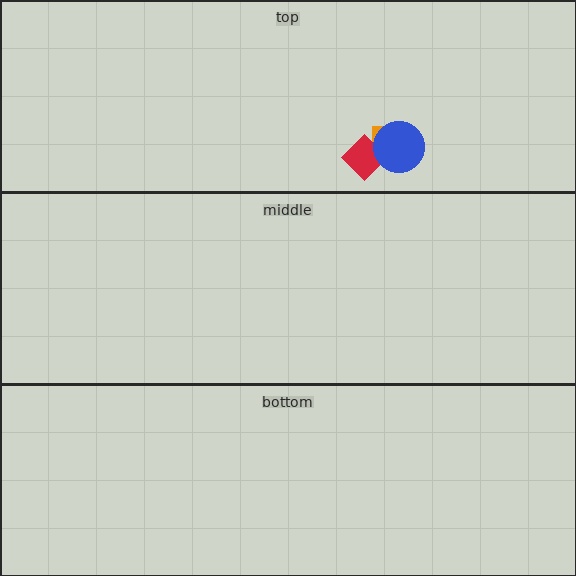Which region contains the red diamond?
The top region.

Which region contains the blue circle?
The top region.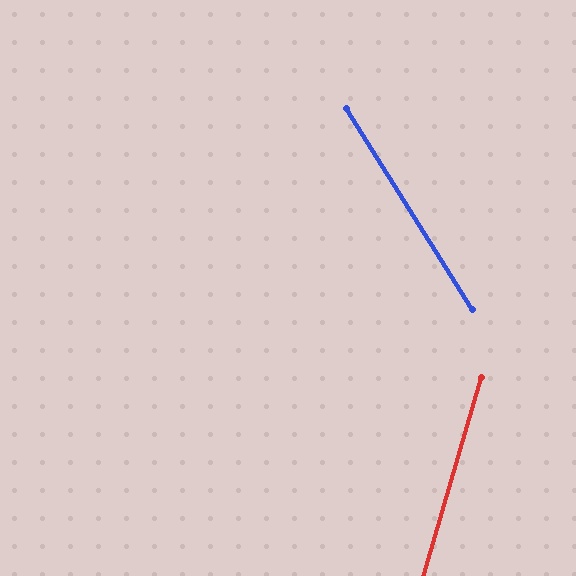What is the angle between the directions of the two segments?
Approximately 48 degrees.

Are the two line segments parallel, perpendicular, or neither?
Neither parallel nor perpendicular — they differ by about 48°.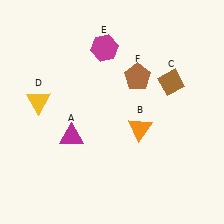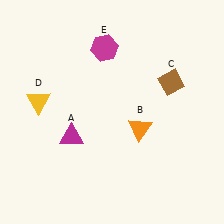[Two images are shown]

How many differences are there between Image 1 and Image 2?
There is 1 difference between the two images.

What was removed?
The brown pentagon (F) was removed in Image 2.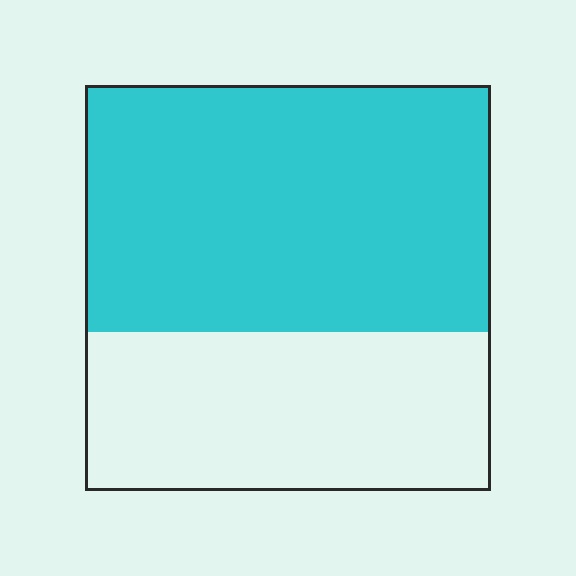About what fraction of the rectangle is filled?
About three fifths (3/5).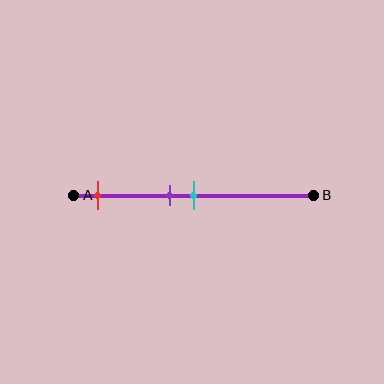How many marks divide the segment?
There are 3 marks dividing the segment.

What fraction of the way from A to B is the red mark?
The red mark is approximately 10% (0.1) of the way from A to B.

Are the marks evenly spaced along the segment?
No, the marks are not evenly spaced.